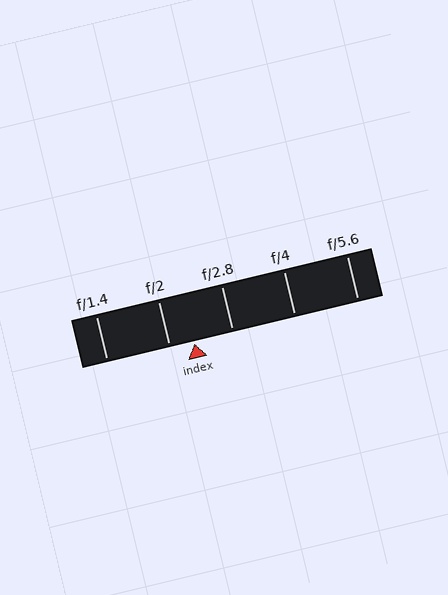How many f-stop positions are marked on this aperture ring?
There are 5 f-stop positions marked.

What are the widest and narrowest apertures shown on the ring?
The widest aperture shown is f/1.4 and the narrowest is f/5.6.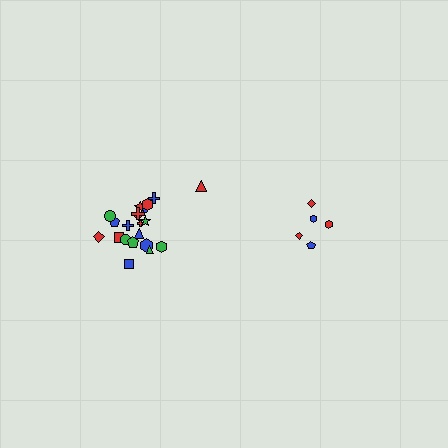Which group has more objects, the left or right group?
The left group.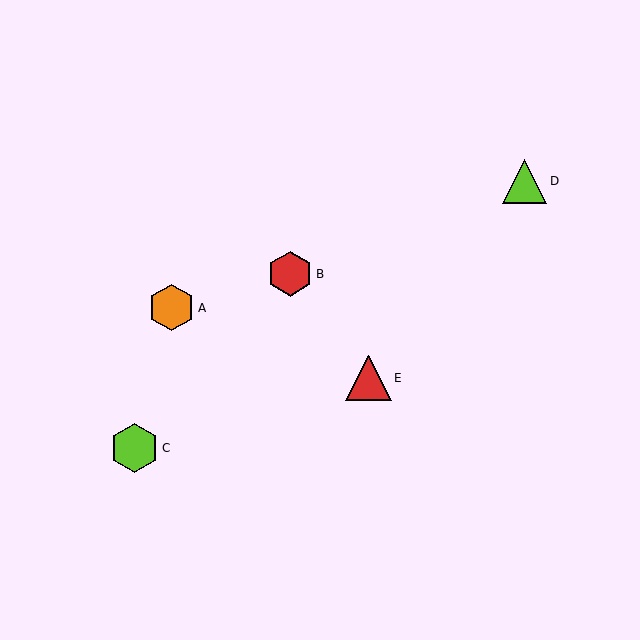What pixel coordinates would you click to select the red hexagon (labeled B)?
Click at (290, 274) to select the red hexagon B.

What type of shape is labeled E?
Shape E is a red triangle.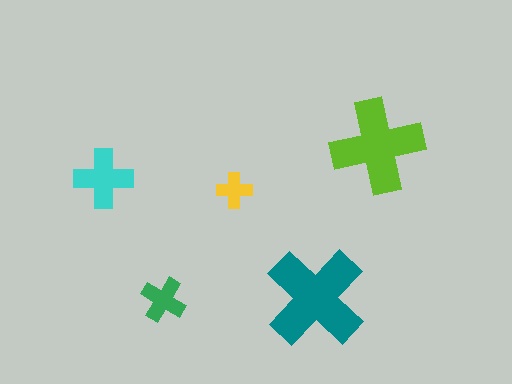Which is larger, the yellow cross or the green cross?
The green one.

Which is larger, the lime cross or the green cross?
The lime one.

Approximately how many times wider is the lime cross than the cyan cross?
About 1.5 times wider.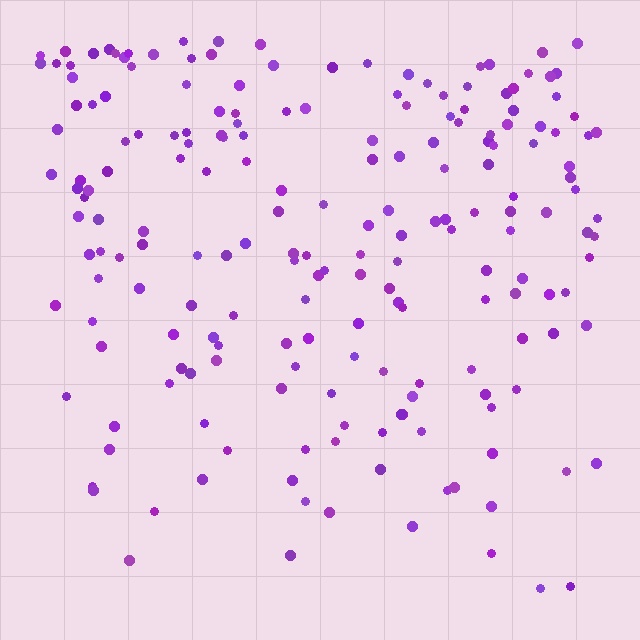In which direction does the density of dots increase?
From bottom to top, with the top side densest.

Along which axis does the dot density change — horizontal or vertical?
Vertical.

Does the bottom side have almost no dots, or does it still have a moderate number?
Still a moderate number, just noticeably fewer than the top.